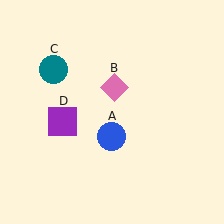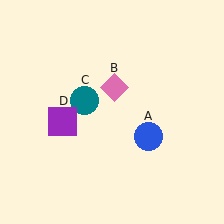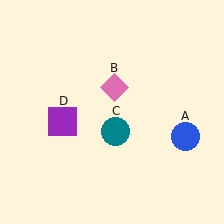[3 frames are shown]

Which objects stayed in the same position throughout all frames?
Pink diamond (object B) and purple square (object D) remained stationary.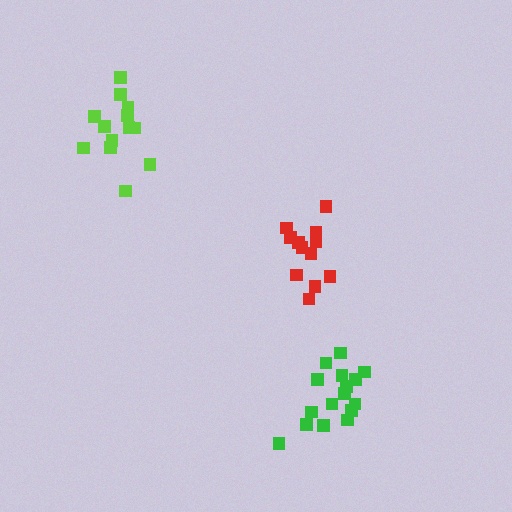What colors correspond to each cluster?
The clusters are colored: red, lime, green.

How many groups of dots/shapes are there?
There are 3 groups.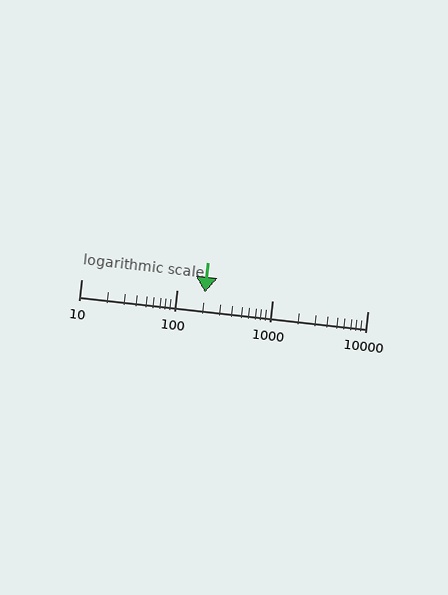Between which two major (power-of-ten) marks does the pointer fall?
The pointer is between 100 and 1000.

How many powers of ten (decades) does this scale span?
The scale spans 3 decades, from 10 to 10000.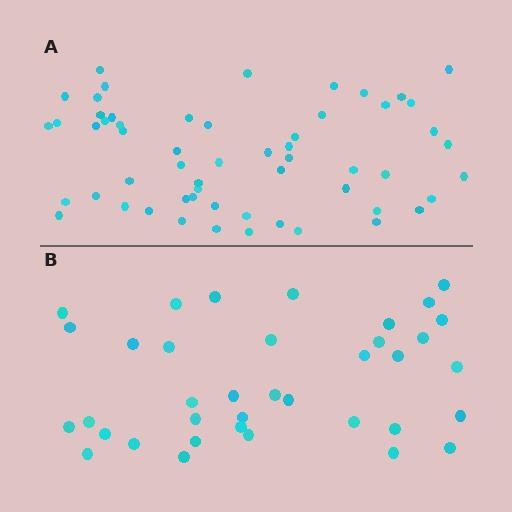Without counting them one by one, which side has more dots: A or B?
Region A (the top region) has more dots.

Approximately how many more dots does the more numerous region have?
Region A has approximately 20 more dots than region B.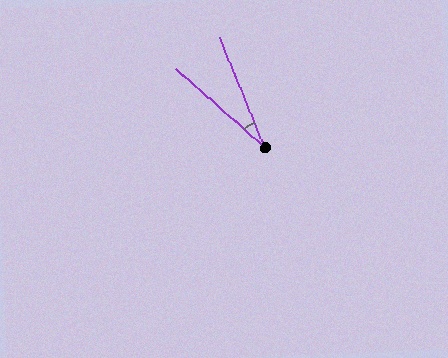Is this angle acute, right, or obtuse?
It is acute.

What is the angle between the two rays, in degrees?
Approximately 26 degrees.